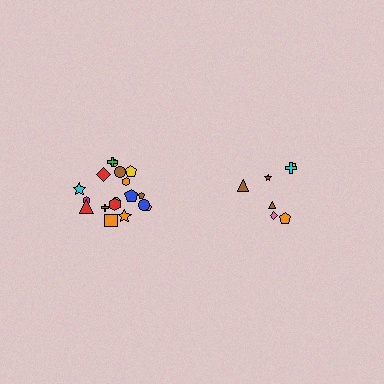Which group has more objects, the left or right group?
The left group.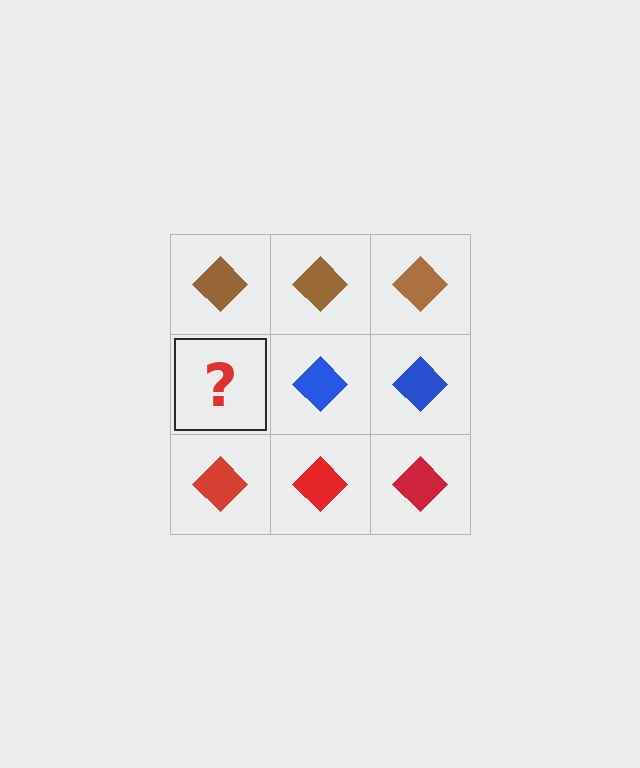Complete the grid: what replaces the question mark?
The question mark should be replaced with a blue diamond.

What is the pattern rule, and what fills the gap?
The rule is that each row has a consistent color. The gap should be filled with a blue diamond.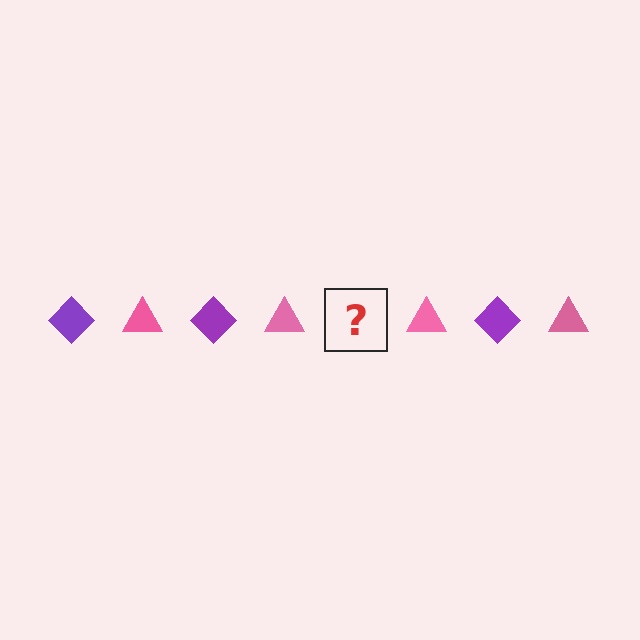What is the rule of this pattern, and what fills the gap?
The rule is that the pattern alternates between purple diamond and pink triangle. The gap should be filled with a purple diamond.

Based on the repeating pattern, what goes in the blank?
The blank should be a purple diamond.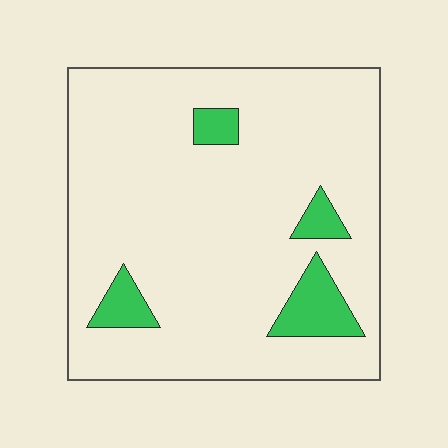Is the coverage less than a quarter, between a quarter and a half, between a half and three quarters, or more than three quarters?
Less than a quarter.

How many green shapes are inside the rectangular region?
4.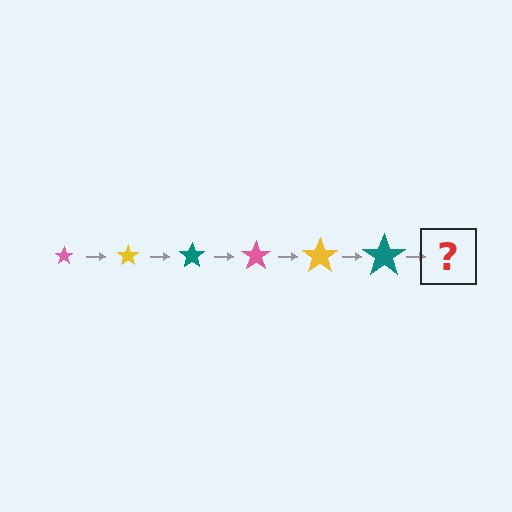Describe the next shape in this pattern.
It should be a pink star, larger than the previous one.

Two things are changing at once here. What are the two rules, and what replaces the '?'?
The two rules are that the star grows larger each step and the color cycles through pink, yellow, and teal. The '?' should be a pink star, larger than the previous one.